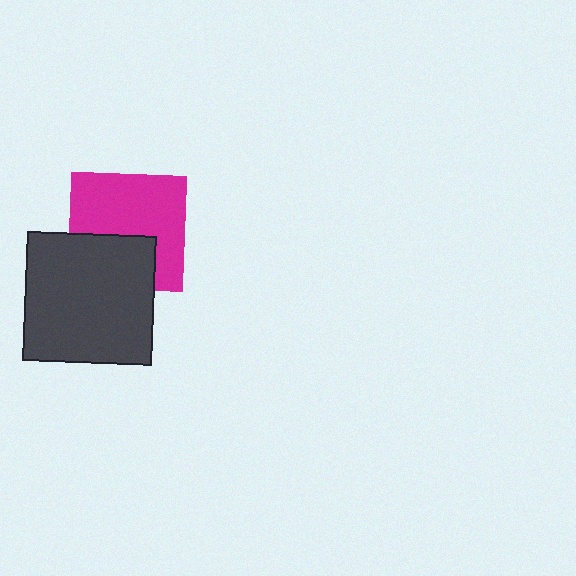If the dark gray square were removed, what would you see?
You would see the complete magenta square.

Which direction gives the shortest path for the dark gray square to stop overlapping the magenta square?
Moving down gives the shortest separation.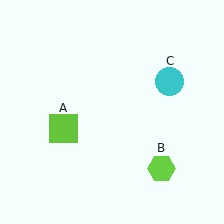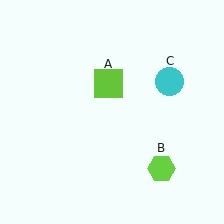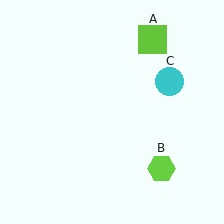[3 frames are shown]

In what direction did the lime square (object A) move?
The lime square (object A) moved up and to the right.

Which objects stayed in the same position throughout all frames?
Lime hexagon (object B) and cyan circle (object C) remained stationary.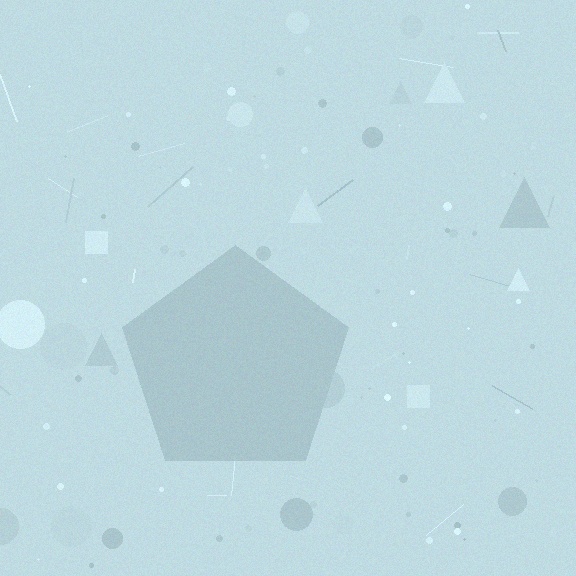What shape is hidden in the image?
A pentagon is hidden in the image.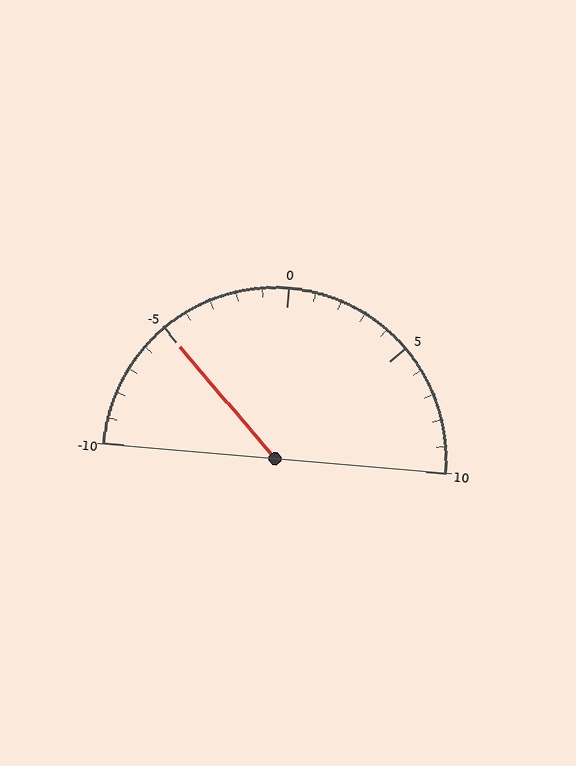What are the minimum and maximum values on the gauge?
The gauge ranges from -10 to 10.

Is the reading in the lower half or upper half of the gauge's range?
The reading is in the lower half of the range (-10 to 10).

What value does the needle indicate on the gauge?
The needle indicates approximately -5.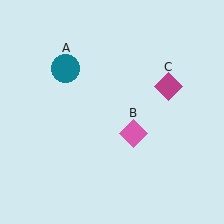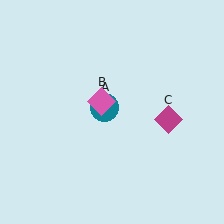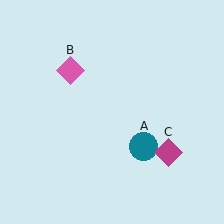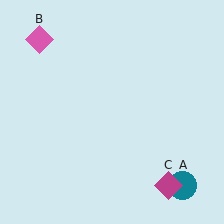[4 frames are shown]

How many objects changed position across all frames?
3 objects changed position: teal circle (object A), pink diamond (object B), magenta diamond (object C).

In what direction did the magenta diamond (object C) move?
The magenta diamond (object C) moved down.